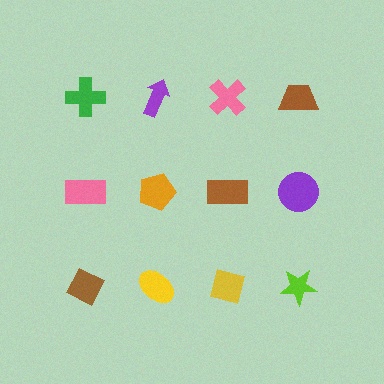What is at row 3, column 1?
A brown diamond.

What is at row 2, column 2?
An orange pentagon.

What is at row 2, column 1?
A pink rectangle.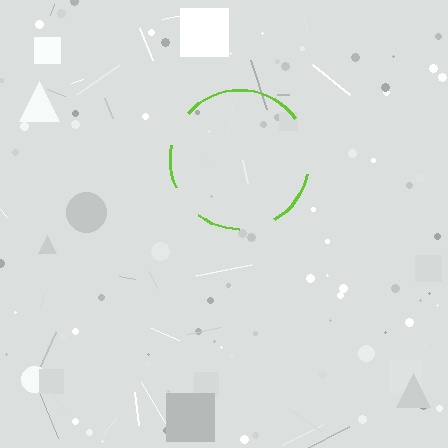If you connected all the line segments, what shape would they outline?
They would outline a circle.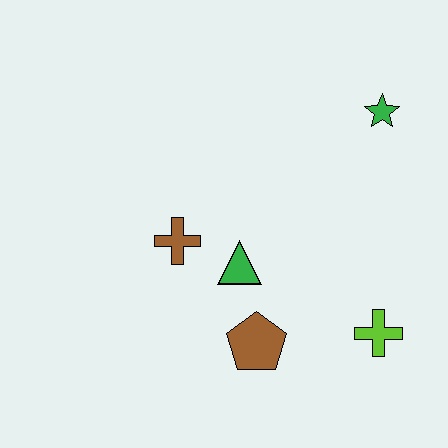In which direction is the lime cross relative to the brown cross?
The lime cross is to the right of the brown cross.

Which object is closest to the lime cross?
The brown pentagon is closest to the lime cross.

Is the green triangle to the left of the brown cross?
No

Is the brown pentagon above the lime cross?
No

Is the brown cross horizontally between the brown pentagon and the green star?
No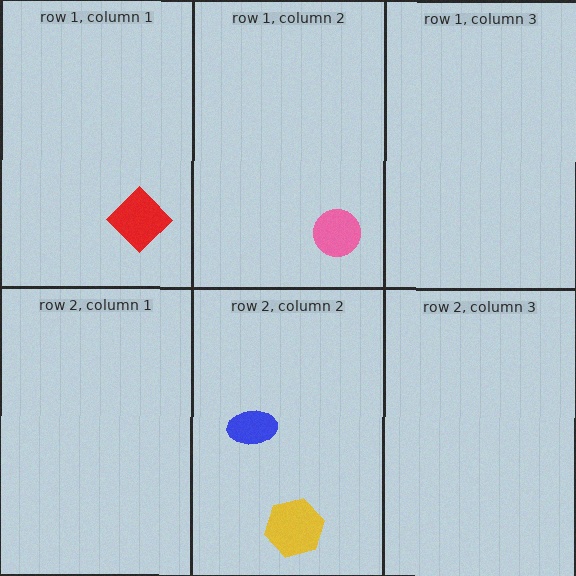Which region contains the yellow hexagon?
The row 2, column 2 region.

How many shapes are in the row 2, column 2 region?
2.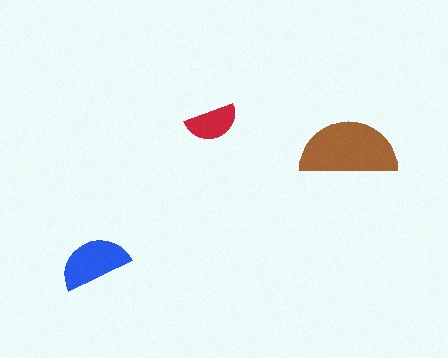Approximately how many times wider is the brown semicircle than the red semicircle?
About 2 times wider.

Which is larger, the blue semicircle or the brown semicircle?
The brown one.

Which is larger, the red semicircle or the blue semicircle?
The blue one.